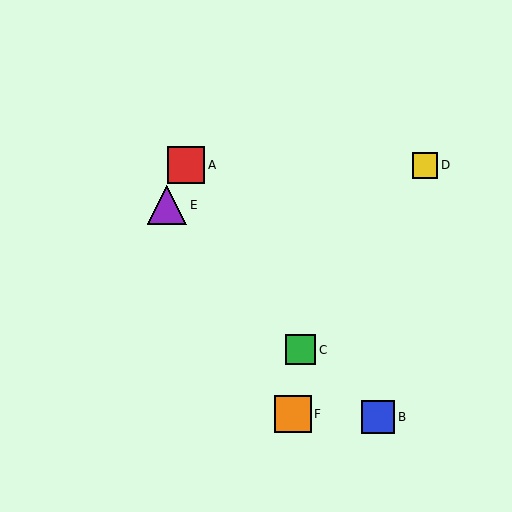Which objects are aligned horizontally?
Objects A, D are aligned horizontally.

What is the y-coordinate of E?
Object E is at y≈205.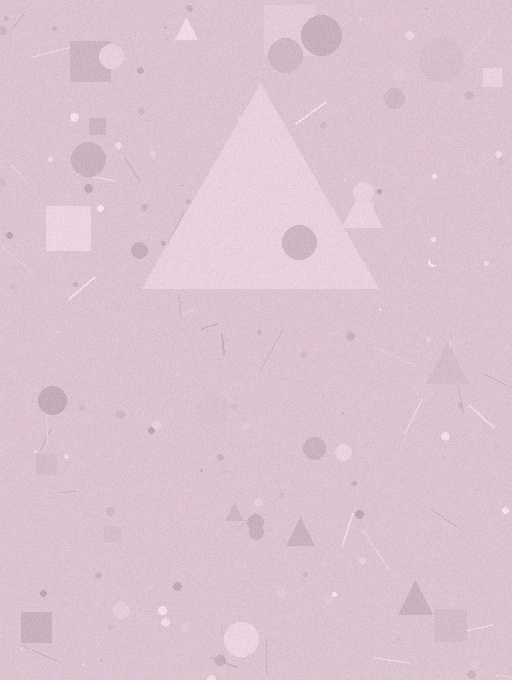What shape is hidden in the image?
A triangle is hidden in the image.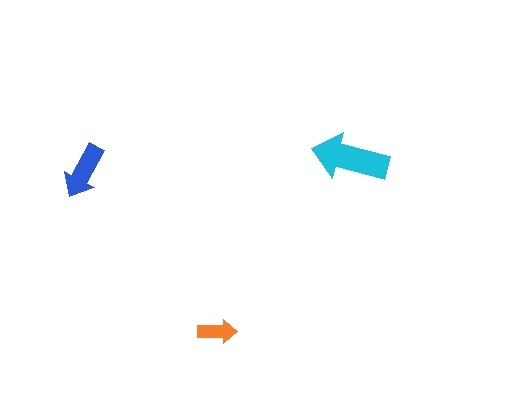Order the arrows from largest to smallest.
the cyan one, the blue one, the orange one.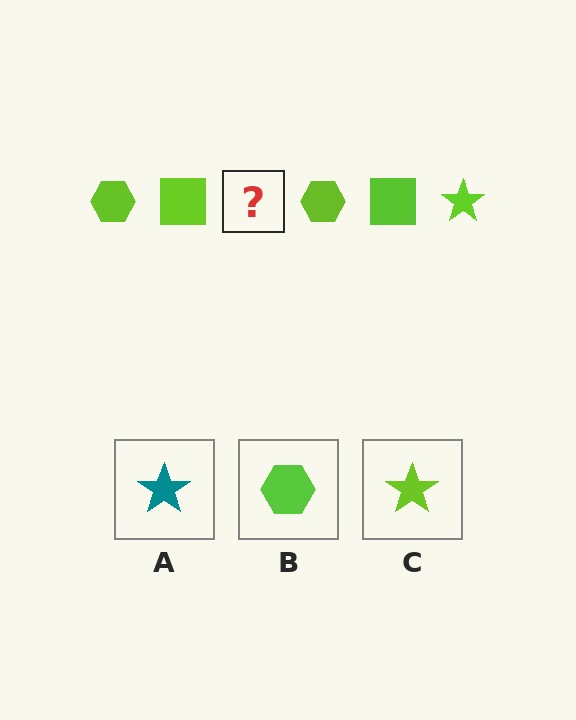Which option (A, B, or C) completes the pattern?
C.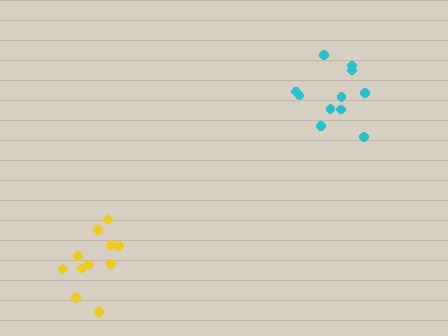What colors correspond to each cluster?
The clusters are colored: yellow, cyan.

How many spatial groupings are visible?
There are 2 spatial groupings.